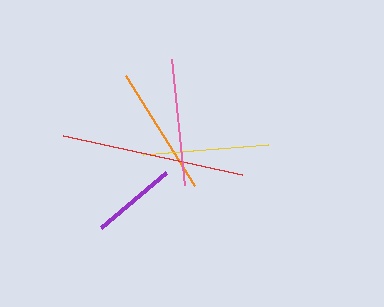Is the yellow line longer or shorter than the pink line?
The pink line is longer than the yellow line.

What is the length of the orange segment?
The orange segment is approximately 130 pixels long.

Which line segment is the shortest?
The purple line is the shortest at approximately 85 pixels.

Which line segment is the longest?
The red line is the longest at approximately 182 pixels.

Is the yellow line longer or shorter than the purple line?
The yellow line is longer than the purple line.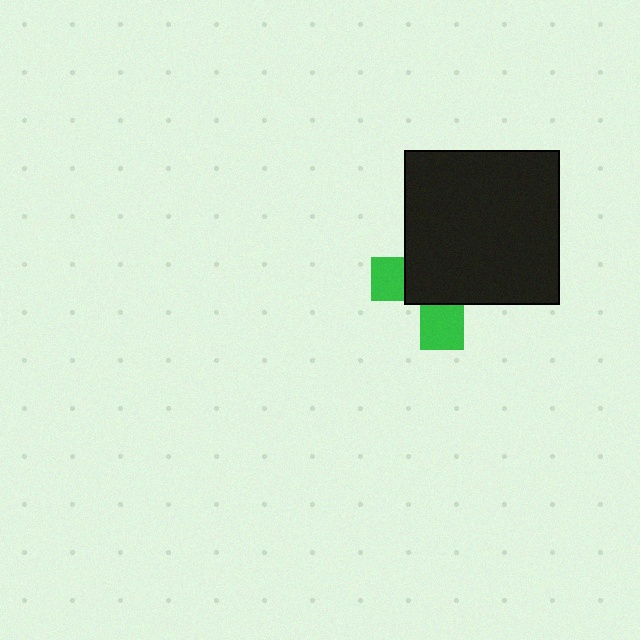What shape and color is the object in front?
The object in front is a black square.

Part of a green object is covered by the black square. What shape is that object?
It is a cross.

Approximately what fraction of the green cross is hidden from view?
Roughly 68% of the green cross is hidden behind the black square.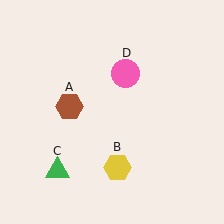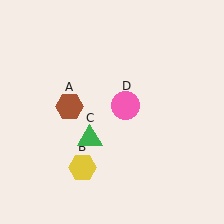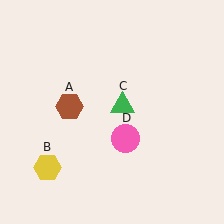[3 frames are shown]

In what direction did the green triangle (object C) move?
The green triangle (object C) moved up and to the right.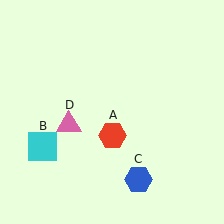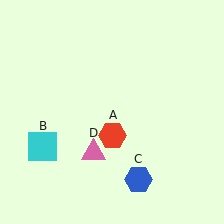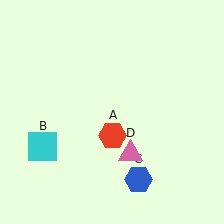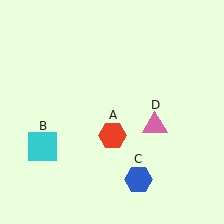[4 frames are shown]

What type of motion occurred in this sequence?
The pink triangle (object D) rotated counterclockwise around the center of the scene.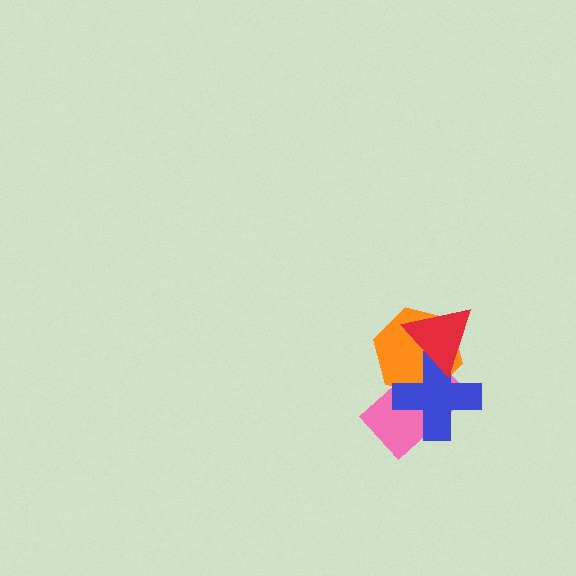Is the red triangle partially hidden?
No, no other shape covers it.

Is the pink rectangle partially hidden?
Yes, it is partially covered by another shape.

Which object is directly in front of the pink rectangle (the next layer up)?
The orange hexagon is directly in front of the pink rectangle.